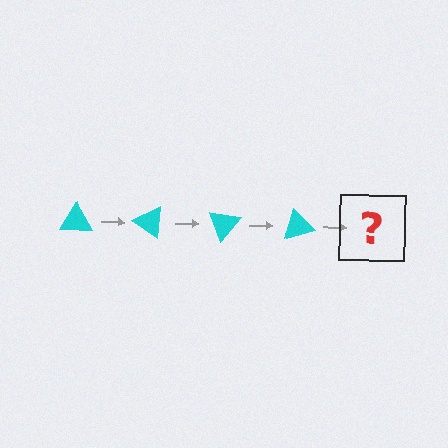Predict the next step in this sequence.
The next step is a cyan triangle rotated 140 degrees.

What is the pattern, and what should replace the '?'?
The pattern is that the triangle rotates 35 degrees each step. The '?' should be a cyan triangle rotated 140 degrees.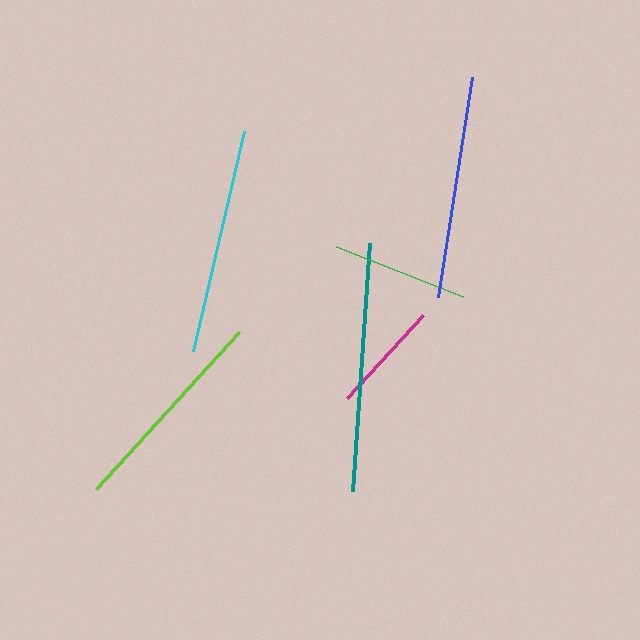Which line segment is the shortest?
The magenta line is the shortest at approximately 113 pixels.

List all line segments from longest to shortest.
From longest to shortest: teal, cyan, blue, lime, green, magenta.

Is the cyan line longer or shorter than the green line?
The cyan line is longer than the green line.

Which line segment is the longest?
The teal line is the longest at approximately 249 pixels.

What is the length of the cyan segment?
The cyan segment is approximately 226 pixels long.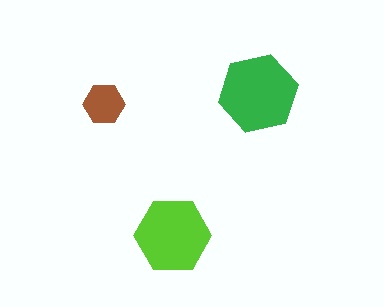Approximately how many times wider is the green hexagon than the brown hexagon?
About 2 times wider.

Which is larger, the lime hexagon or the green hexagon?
The green one.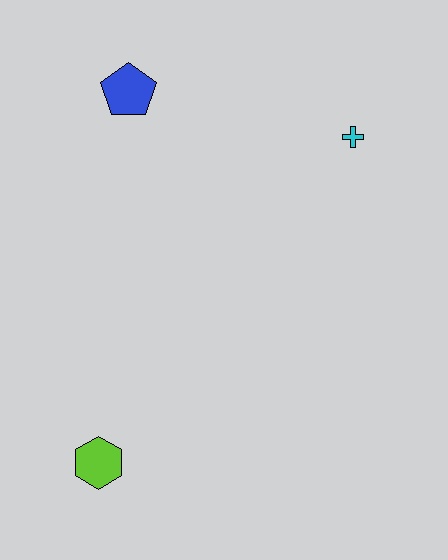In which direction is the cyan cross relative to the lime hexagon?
The cyan cross is above the lime hexagon.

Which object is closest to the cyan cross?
The blue pentagon is closest to the cyan cross.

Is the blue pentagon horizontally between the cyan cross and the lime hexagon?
Yes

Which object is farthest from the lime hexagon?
The cyan cross is farthest from the lime hexagon.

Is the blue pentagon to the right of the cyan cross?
No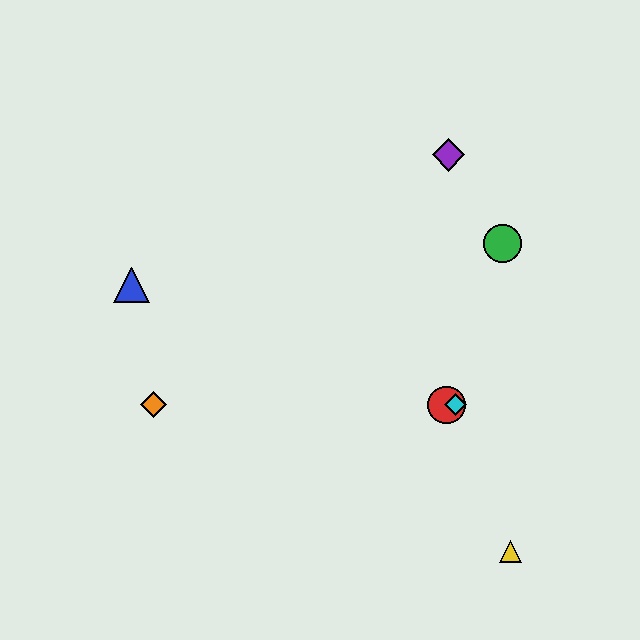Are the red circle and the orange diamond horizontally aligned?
Yes, both are at y≈405.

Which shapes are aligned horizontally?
The red circle, the orange diamond, the cyan diamond are aligned horizontally.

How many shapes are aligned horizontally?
3 shapes (the red circle, the orange diamond, the cyan diamond) are aligned horizontally.